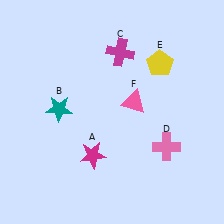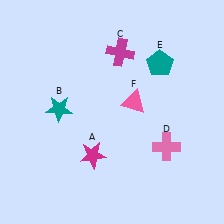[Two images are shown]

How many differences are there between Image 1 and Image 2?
There is 1 difference between the two images.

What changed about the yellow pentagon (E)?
In Image 1, E is yellow. In Image 2, it changed to teal.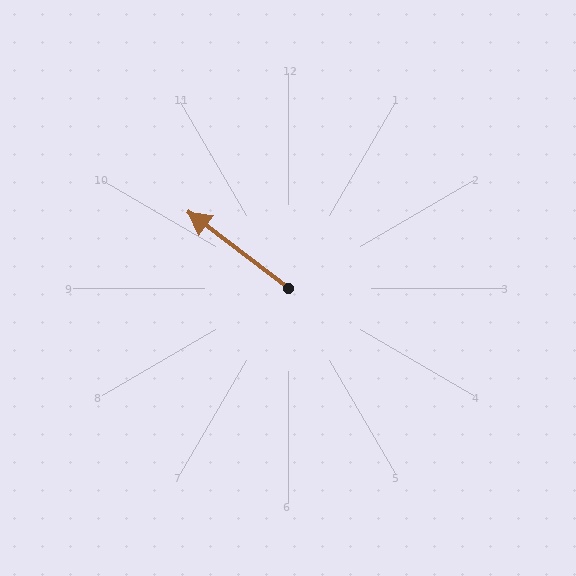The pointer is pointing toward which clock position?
Roughly 10 o'clock.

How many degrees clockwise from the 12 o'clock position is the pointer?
Approximately 307 degrees.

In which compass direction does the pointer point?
Northwest.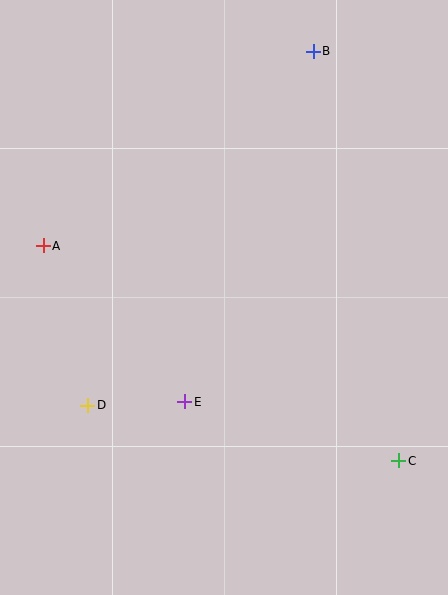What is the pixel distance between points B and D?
The distance between B and D is 420 pixels.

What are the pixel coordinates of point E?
Point E is at (185, 402).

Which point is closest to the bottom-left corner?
Point D is closest to the bottom-left corner.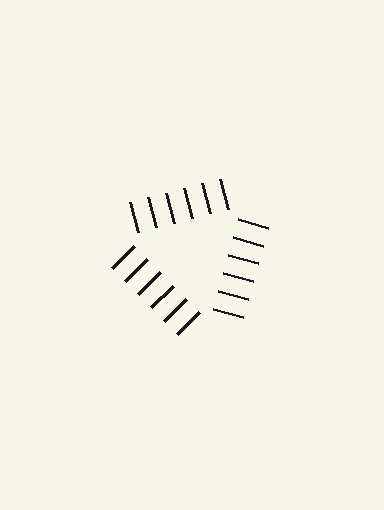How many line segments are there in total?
18 — 6 along each of the 3 edges.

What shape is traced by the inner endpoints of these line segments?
An illusory triangle — the line segments terminate on its edges but no continuous stroke is drawn.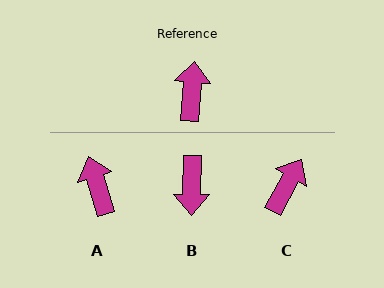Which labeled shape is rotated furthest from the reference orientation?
B, about 176 degrees away.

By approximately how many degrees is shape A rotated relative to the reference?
Approximately 22 degrees counter-clockwise.